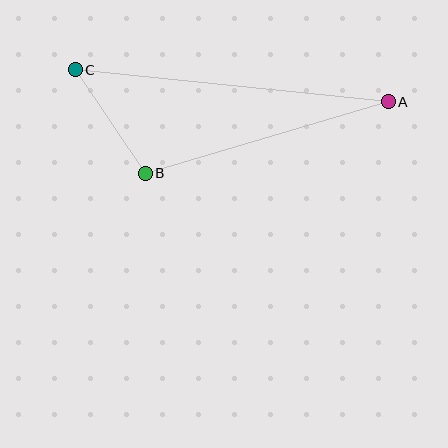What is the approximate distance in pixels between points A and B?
The distance between A and B is approximately 253 pixels.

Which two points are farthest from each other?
Points A and C are farthest from each other.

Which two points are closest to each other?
Points B and C are closest to each other.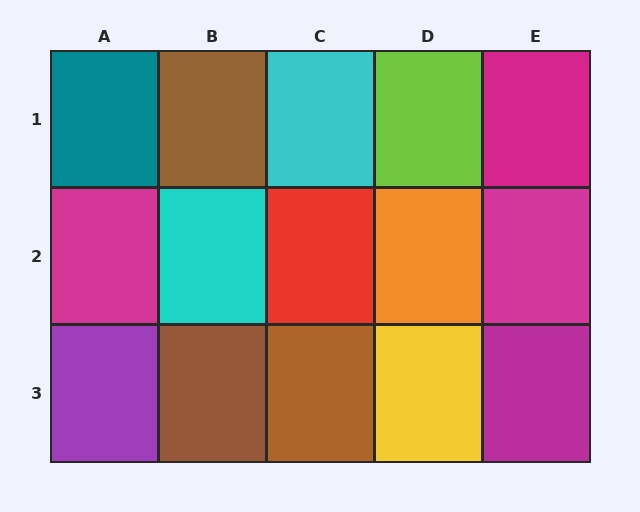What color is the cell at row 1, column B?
Brown.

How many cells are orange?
1 cell is orange.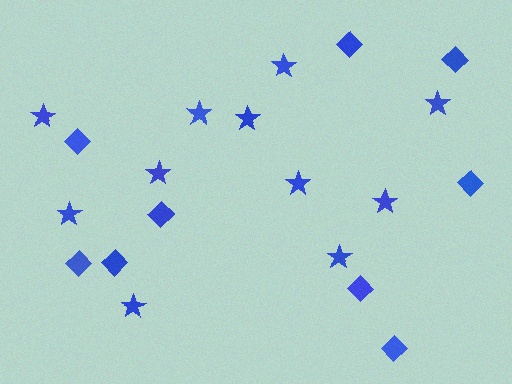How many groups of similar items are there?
There are 2 groups: one group of diamonds (9) and one group of stars (11).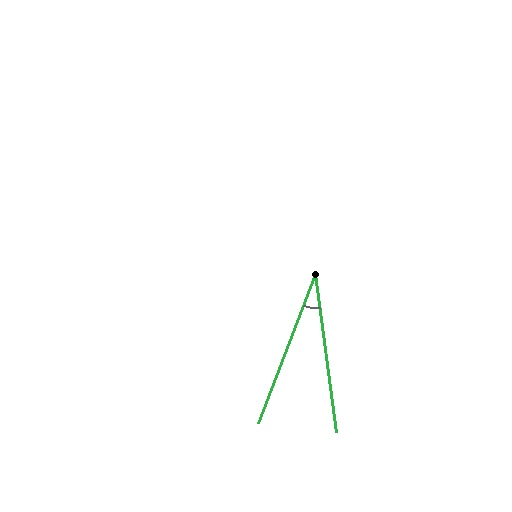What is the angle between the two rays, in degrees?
Approximately 29 degrees.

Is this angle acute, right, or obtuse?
It is acute.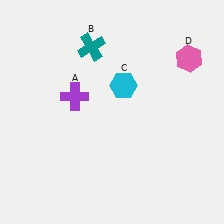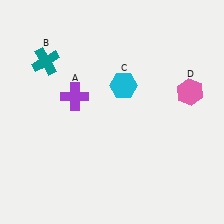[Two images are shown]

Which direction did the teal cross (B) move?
The teal cross (B) moved left.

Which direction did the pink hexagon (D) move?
The pink hexagon (D) moved down.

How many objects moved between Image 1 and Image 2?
2 objects moved between the two images.